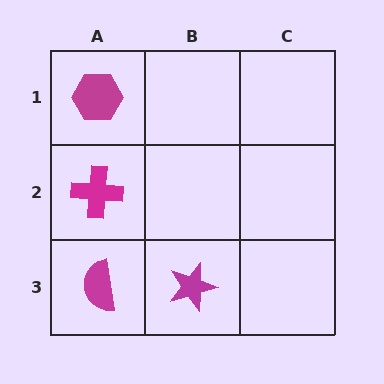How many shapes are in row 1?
1 shape.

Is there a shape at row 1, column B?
No, that cell is empty.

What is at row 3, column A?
A magenta semicircle.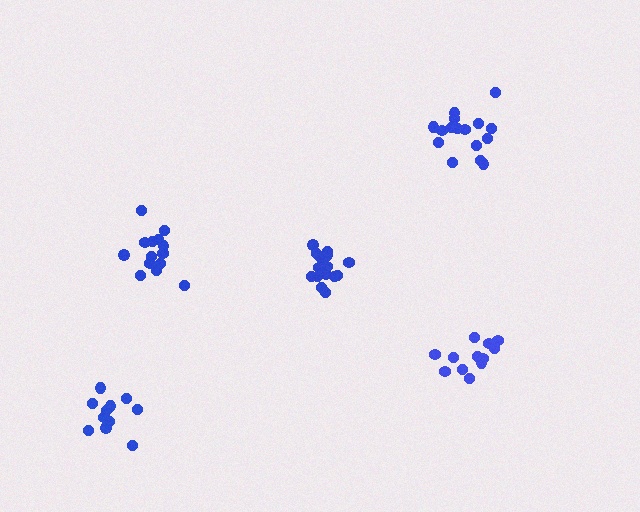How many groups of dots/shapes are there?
There are 5 groups.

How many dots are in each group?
Group 1: 16 dots, Group 2: 14 dots, Group 3: 12 dots, Group 4: 16 dots, Group 5: 11 dots (69 total).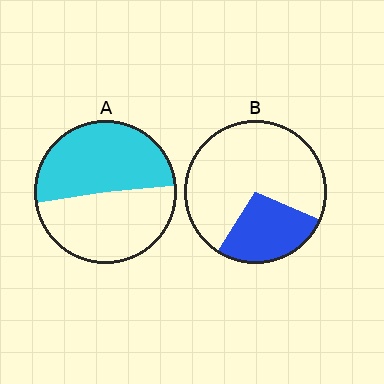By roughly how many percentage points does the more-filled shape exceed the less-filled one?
By roughly 25 percentage points (A over B).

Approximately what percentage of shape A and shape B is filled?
A is approximately 50% and B is approximately 30%.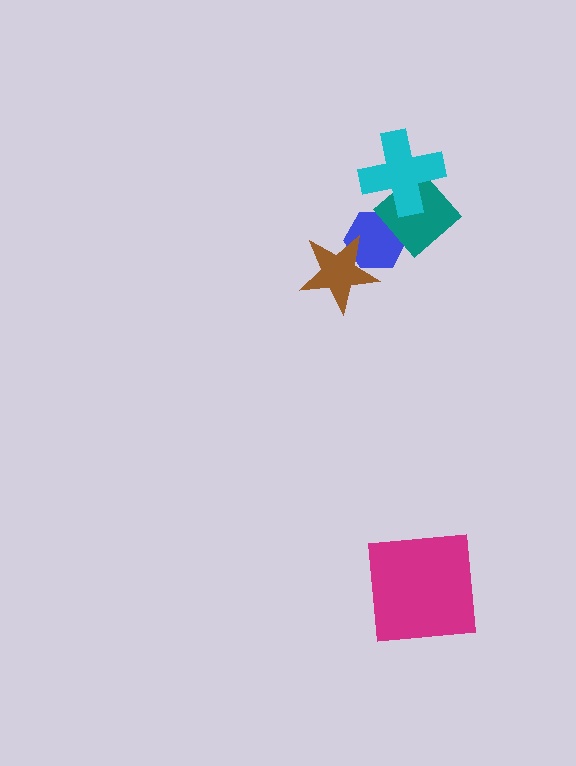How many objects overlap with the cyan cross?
1 object overlaps with the cyan cross.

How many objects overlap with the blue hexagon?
2 objects overlap with the blue hexagon.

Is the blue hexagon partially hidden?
Yes, it is partially covered by another shape.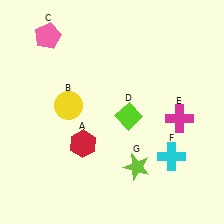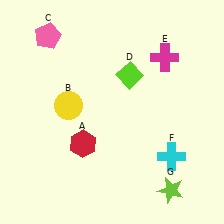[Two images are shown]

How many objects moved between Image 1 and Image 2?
3 objects moved between the two images.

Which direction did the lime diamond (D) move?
The lime diamond (D) moved up.